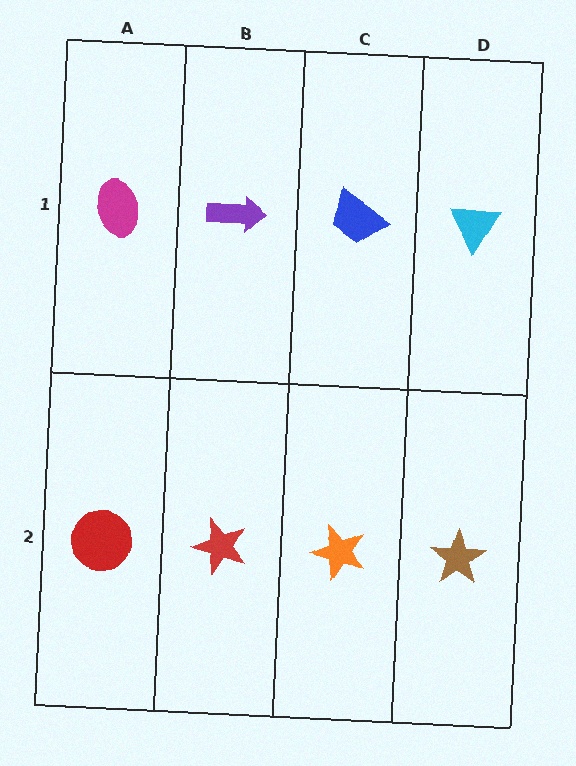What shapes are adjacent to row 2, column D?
A cyan triangle (row 1, column D), an orange star (row 2, column C).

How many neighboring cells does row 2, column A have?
2.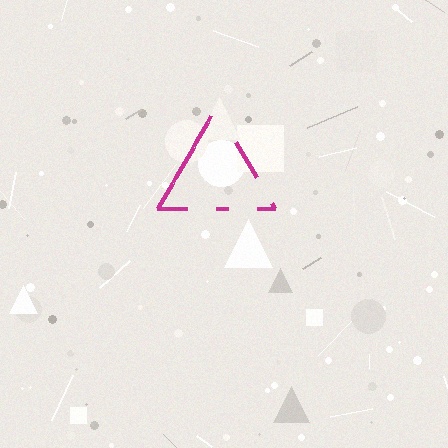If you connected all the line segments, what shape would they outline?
They would outline a triangle.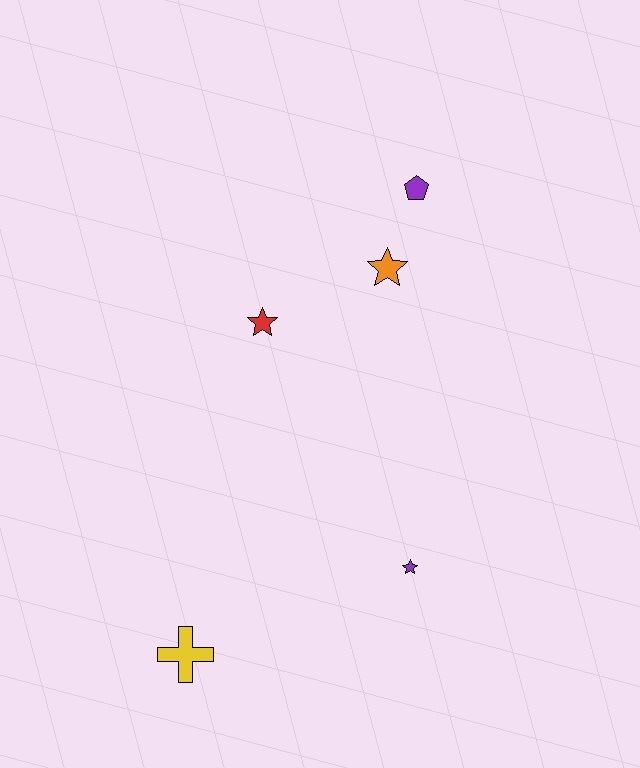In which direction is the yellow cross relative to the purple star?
The yellow cross is to the left of the purple star.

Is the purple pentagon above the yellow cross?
Yes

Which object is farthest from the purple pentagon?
The yellow cross is farthest from the purple pentagon.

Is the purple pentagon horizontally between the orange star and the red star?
No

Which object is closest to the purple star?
The yellow cross is closest to the purple star.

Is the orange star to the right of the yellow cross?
Yes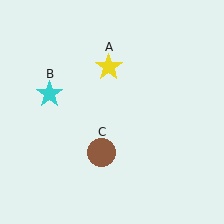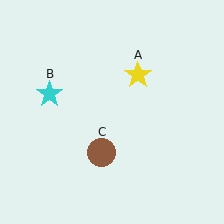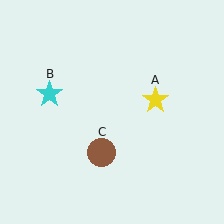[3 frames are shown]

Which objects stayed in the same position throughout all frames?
Cyan star (object B) and brown circle (object C) remained stationary.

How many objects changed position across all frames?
1 object changed position: yellow star (object A).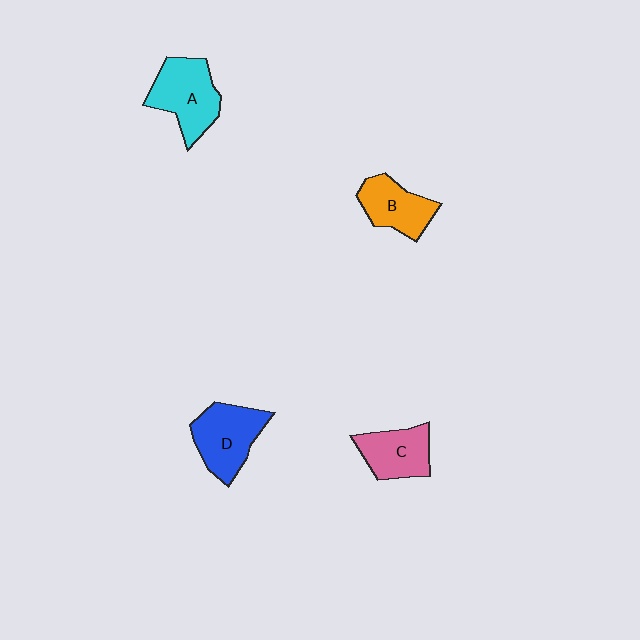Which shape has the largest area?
Shape A (cyan).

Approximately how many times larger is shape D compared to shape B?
Approximately 1.2 times.